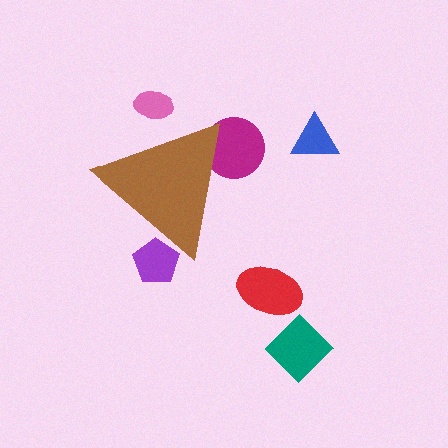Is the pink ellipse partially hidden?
Yes, the pink ellipse is partially hidden behind the brown triangle.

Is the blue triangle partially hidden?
No, the blue triangle is fully visible.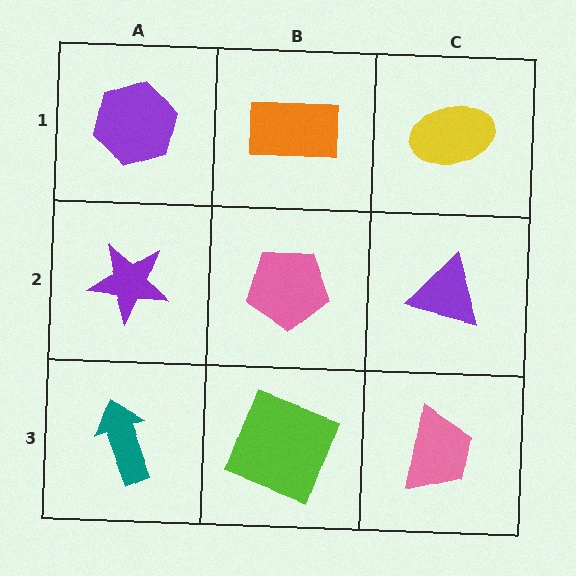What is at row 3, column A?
A teal arrow.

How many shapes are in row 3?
3 shapes.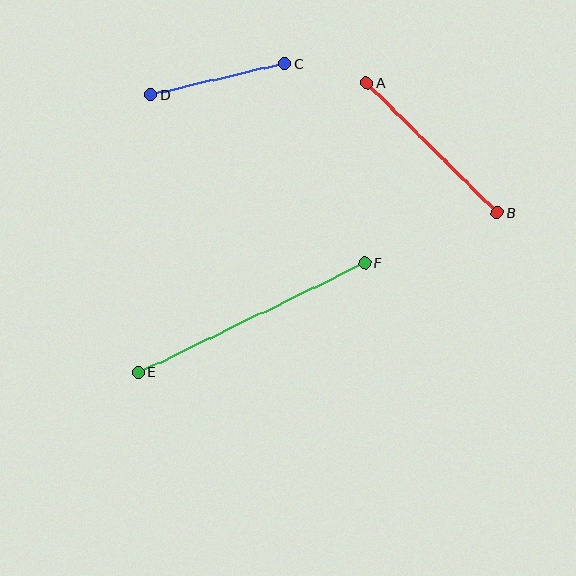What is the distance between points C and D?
The distance is approximately 138 pixels.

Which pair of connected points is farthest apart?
Points E and F are farthest apart.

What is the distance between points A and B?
The distance is approximately 184 pixels.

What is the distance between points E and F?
The distance is approximately 251 pixels.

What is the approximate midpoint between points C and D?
The midpoint is at approximately (218, 79) pixels.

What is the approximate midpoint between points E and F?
The midpoint is at approximately (252, 317) pixels.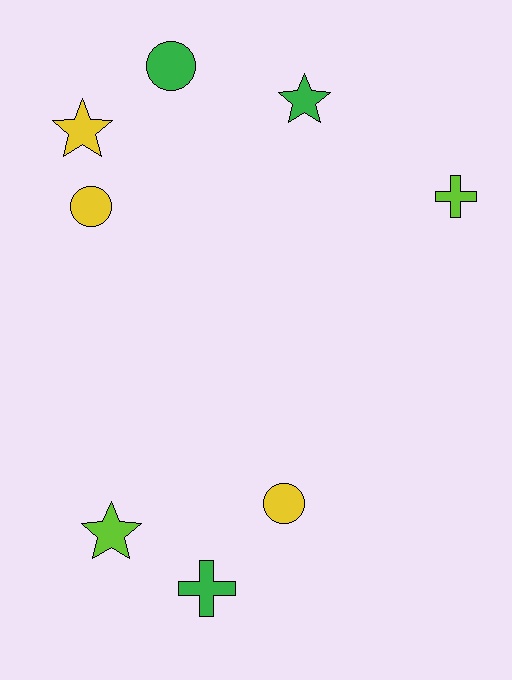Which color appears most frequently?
Green, with 3 objects.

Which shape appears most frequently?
Star, with 3 objects.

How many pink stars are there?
There are no pink stars.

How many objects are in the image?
There are 8 objects.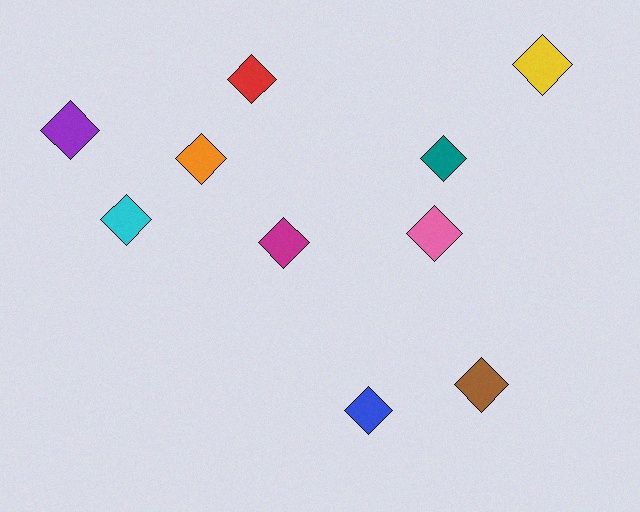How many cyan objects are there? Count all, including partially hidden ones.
There is 1 cyan object.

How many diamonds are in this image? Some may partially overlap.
There are 10 diamonds.